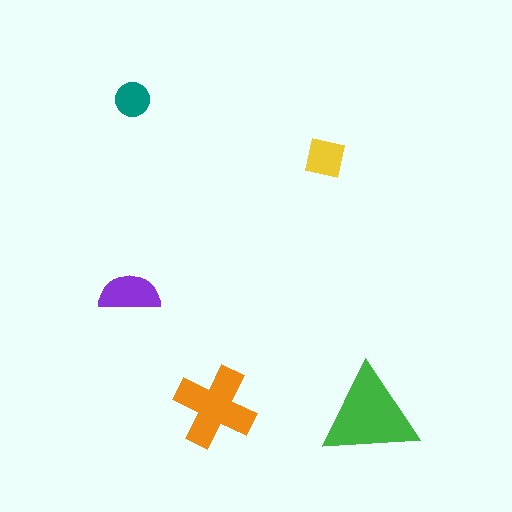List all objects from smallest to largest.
The teal circle, the yellow square, the purple semicircle, the orange cross, the green triangle.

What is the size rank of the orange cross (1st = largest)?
2nd.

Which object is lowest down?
The green triangle is bottommost.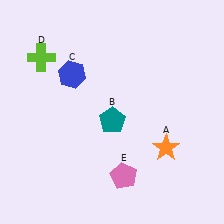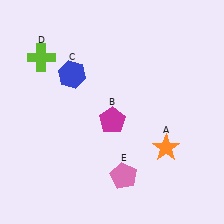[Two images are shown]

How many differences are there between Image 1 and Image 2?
There is 1 difference between the two images.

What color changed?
The pentagon (B) changed from teal in Image 1 to magenta in Image 2.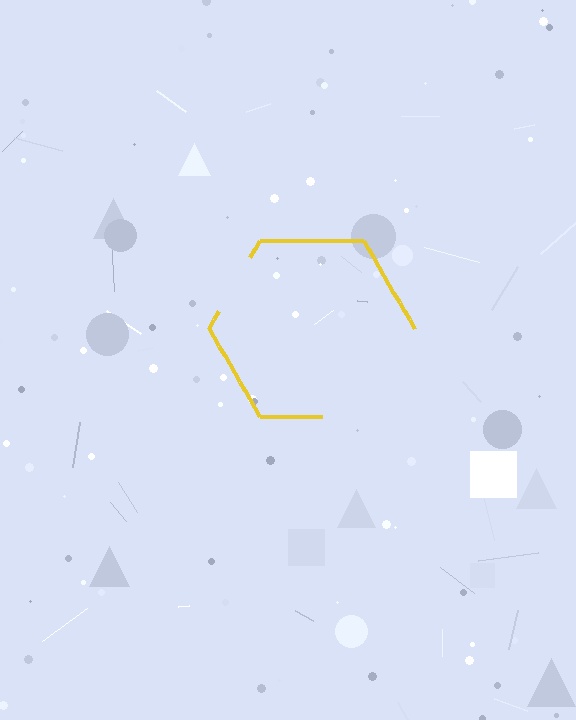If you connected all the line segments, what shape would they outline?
They would outline a hexagon.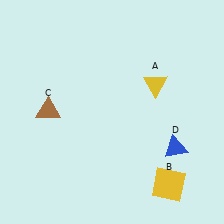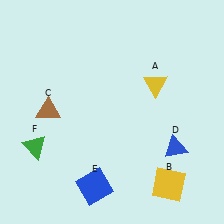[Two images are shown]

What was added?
A blue square (E), a green triangle (F) were added in Image 2.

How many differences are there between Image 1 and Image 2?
There are 2 differences between the two images.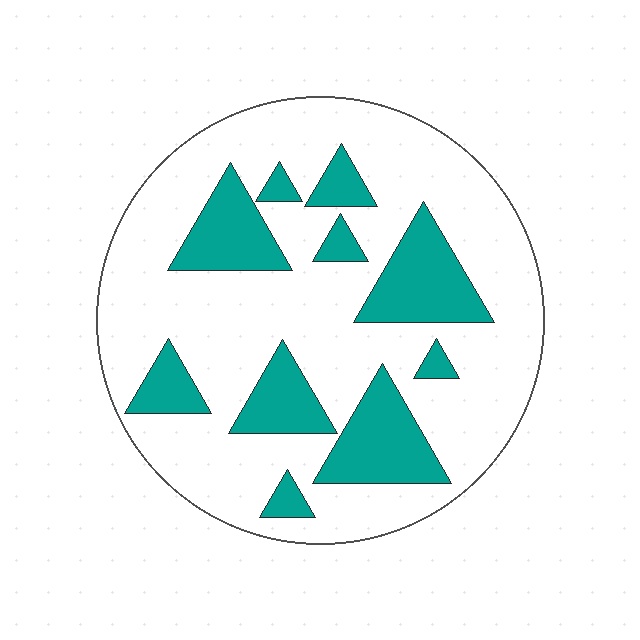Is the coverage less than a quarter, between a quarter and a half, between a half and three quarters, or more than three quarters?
Between a quarter and a half.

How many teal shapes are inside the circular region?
10.